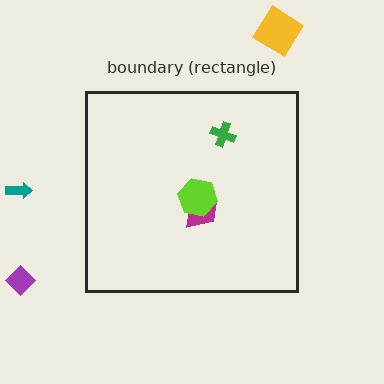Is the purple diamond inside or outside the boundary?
Outside.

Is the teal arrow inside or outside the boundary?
Outside.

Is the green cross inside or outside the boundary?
Inside.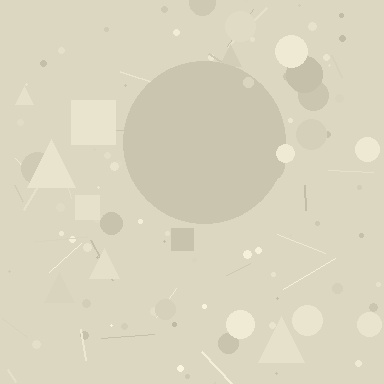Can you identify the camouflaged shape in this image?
The camouflaged shape is a circle.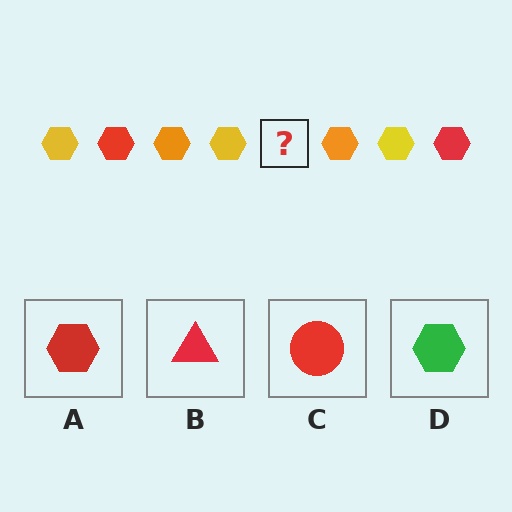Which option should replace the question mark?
Option A.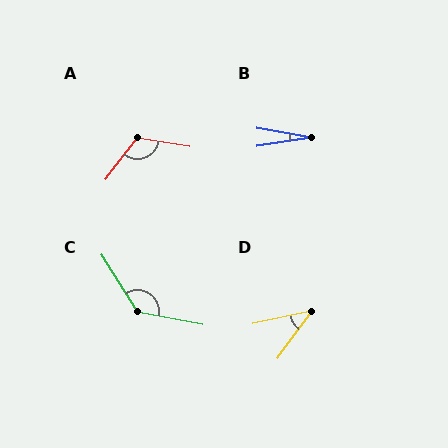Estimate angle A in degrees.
Approximately 119 degrees.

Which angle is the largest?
C, at approximately 133 degrees.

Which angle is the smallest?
B, at approximately 19 degrees.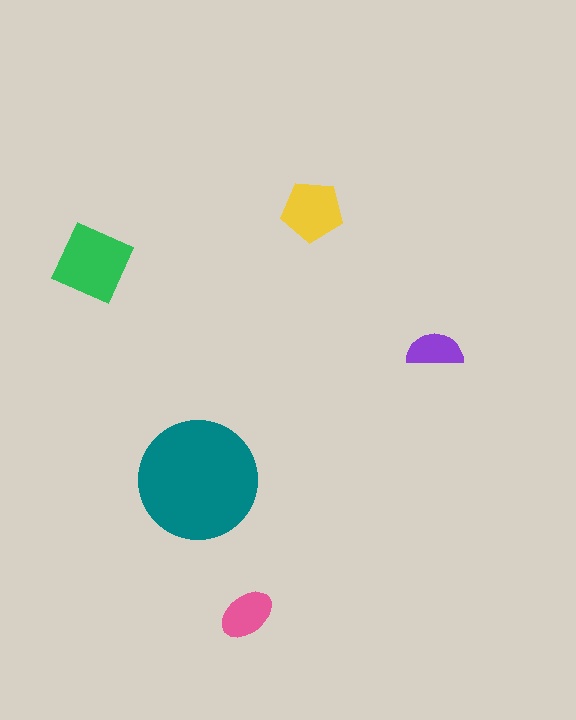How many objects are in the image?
There are 5 objects in the image.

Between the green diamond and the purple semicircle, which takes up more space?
The green diamond.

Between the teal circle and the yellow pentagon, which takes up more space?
The teal circle.